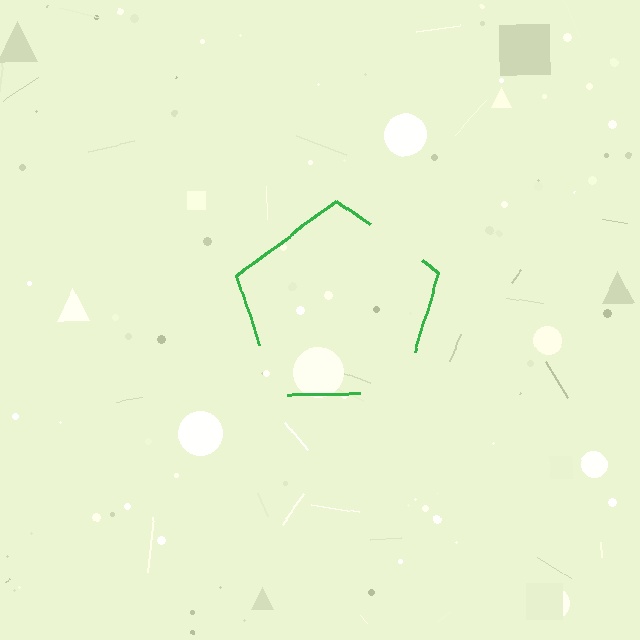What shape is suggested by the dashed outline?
The dashed outline suggests a pentagon.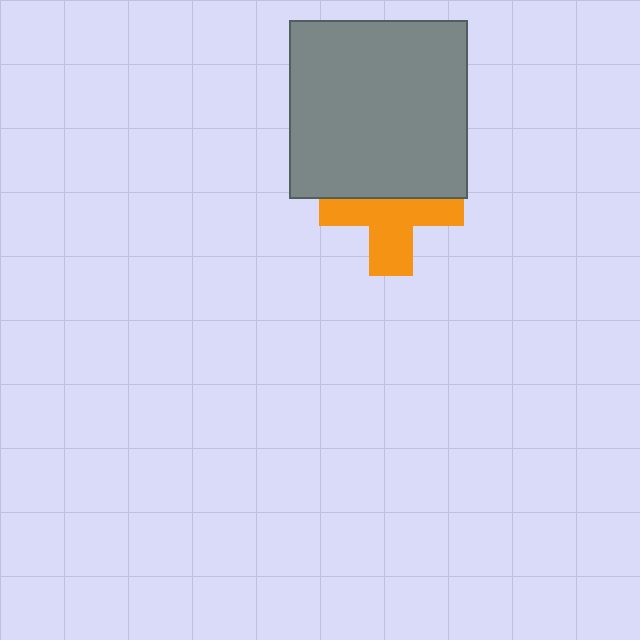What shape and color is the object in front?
The object in front is a gray square.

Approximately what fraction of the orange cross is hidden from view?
Roughly 45% of the orange cross is hidden behind the gray square.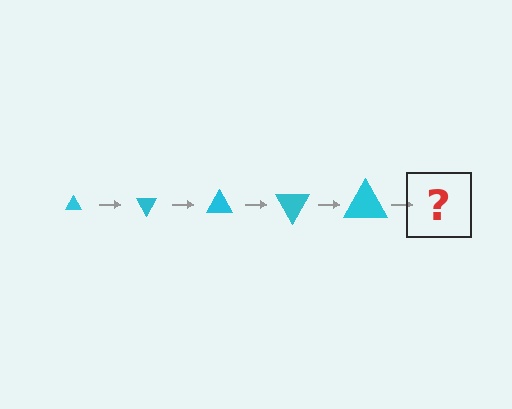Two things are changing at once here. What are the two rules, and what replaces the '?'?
The two rules are that the triangle grows larger each step and it rotates 60 degrees each step. The '?' should be a triangle, larger than the previous one and rotated 300 degrees from the start.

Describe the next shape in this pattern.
It should be a triangle, larger than the previous one and rotated 300 degrees from the start.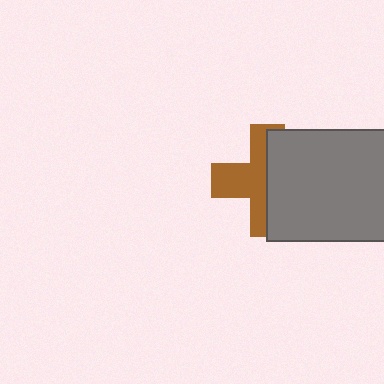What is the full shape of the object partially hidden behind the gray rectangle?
The partially hidden object is a brown cross.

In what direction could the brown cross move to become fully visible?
The brown cross could move left. That would shift it out from behind the gray rectangle entirely.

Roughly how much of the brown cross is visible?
About half of it is visible (roughly 48%).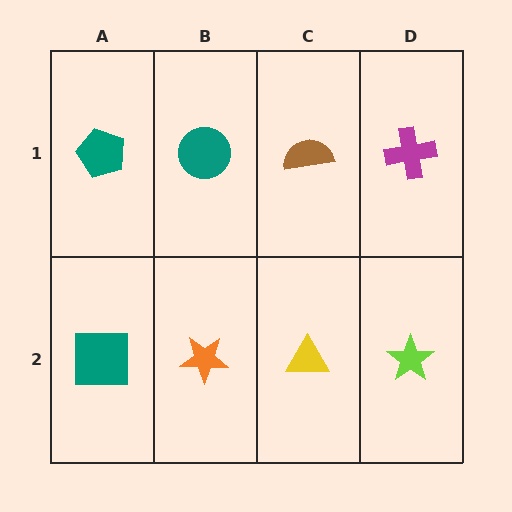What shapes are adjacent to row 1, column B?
An orange star (row 2, column B), a teal pentagon (row 1, column A), a brown semicircle (row 1, column C).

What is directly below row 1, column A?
A teal square.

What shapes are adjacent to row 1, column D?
A lime star (row 2, column D), a brown semicircle (row 1, column C).